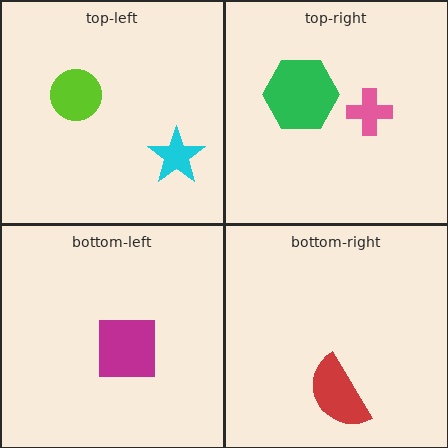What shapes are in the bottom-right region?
The red semicircle.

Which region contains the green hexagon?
The top-right region.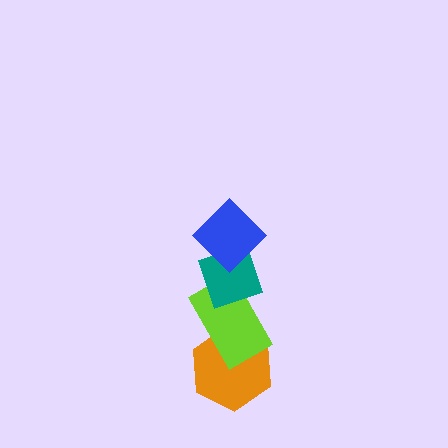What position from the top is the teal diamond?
The teal diamond is 2nd from the top.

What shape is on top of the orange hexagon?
The lime rectangle is on top of the orange hexagon.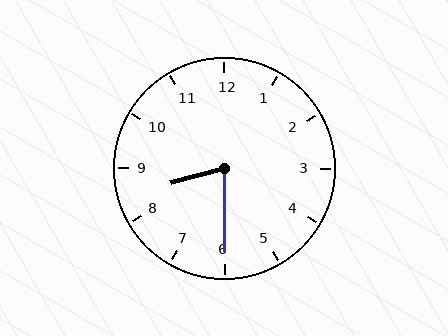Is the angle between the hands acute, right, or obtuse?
It is acute.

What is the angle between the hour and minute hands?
Approximately 75 degrees.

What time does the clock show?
8:30.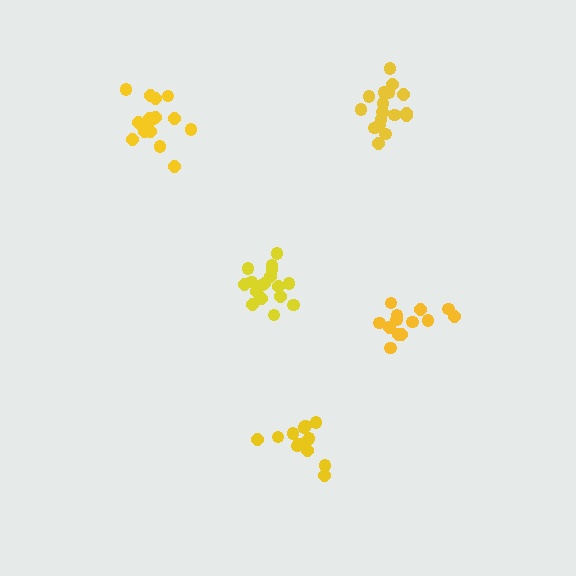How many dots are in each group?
Group 1: 13 dots, Group 2: 18 dots, Group 3: 13 dots, Group 4: 17 dots, Group 5: 17 dots (78 total).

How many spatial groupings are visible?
There are 5 spatial groupings.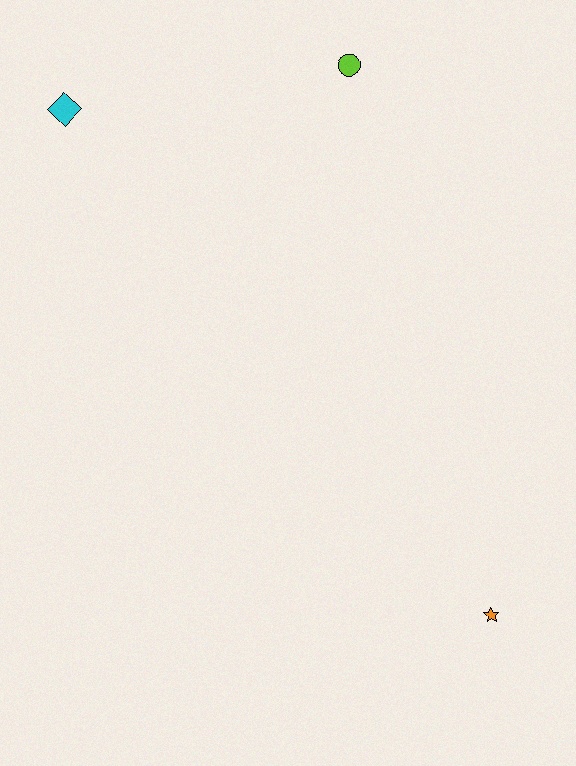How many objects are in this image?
There are 3 objects.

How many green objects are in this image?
There are no green objects.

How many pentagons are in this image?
There are no pentagons.